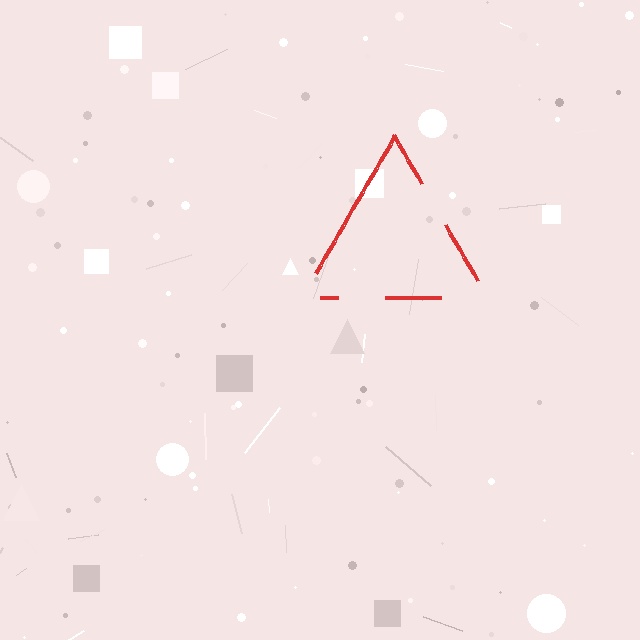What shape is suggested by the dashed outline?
The dashed outline suggests a triangle.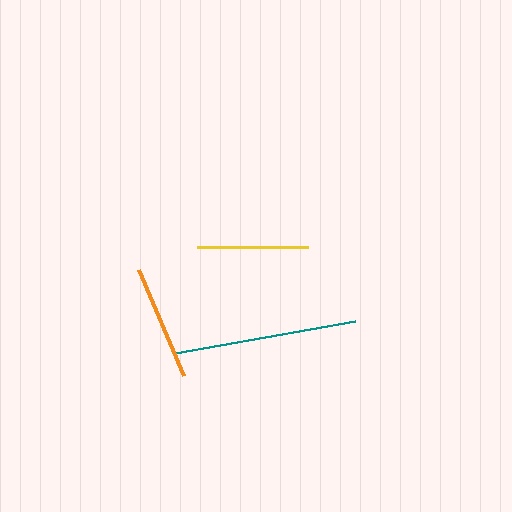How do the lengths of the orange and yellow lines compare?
The orange and yellow lines are approximately the same length.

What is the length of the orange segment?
The orange segment is approximately 116 pixels long.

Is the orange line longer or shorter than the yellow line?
The orange line is longer than the yellow line.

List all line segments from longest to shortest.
From longest to shortest: teal, orange, yellow.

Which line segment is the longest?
The teal line is the longest at approximately 183 pixels.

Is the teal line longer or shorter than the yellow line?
The teal line is longer than the yellow line.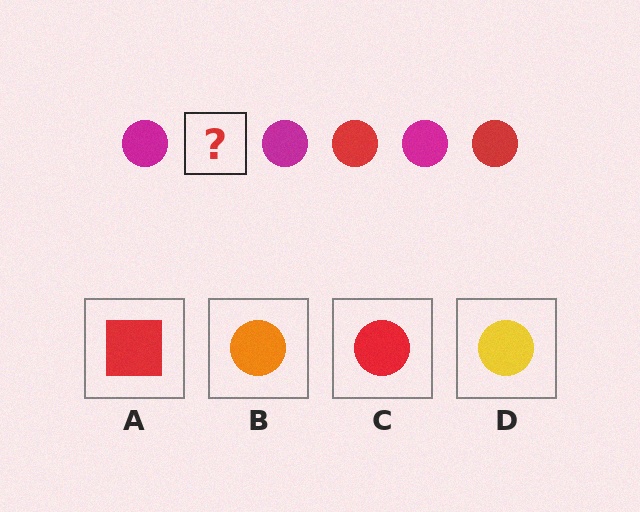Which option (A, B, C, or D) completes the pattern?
C.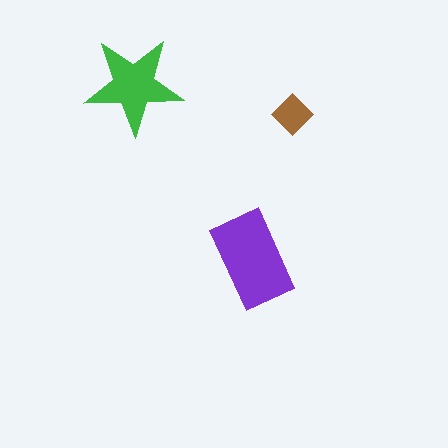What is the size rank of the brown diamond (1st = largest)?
3rd.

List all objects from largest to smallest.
The purple rectangle, the green star, the brown diamond.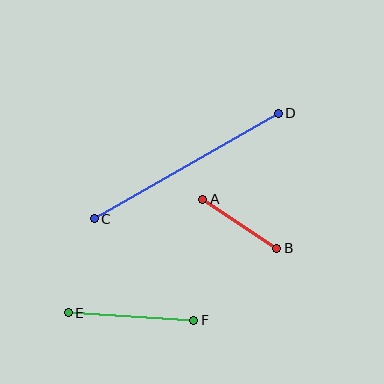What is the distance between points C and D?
The distance is approximately 212 pixels.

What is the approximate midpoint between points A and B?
The midpoint is at approximately (240, 224) pixels.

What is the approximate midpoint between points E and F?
The midpoint is at approximately (131, 316) pixels.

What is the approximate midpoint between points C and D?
The midpoint is at approximately (186, 166) pixels.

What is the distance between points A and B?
The distance is approximately 89 pixels.